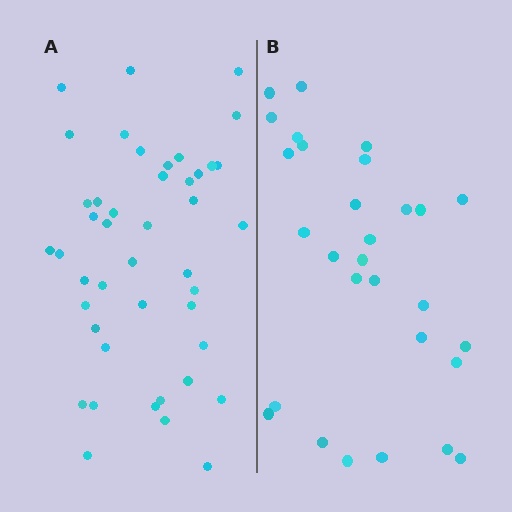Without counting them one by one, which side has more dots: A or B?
Region A (the left region) has more dots.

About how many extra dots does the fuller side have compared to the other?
Region A has approximately 15 more dots than region B.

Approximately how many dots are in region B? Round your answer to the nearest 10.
About 30 dots. (The exact count is 29, which rounds to 30.)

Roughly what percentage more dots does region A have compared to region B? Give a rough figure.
About 50% more.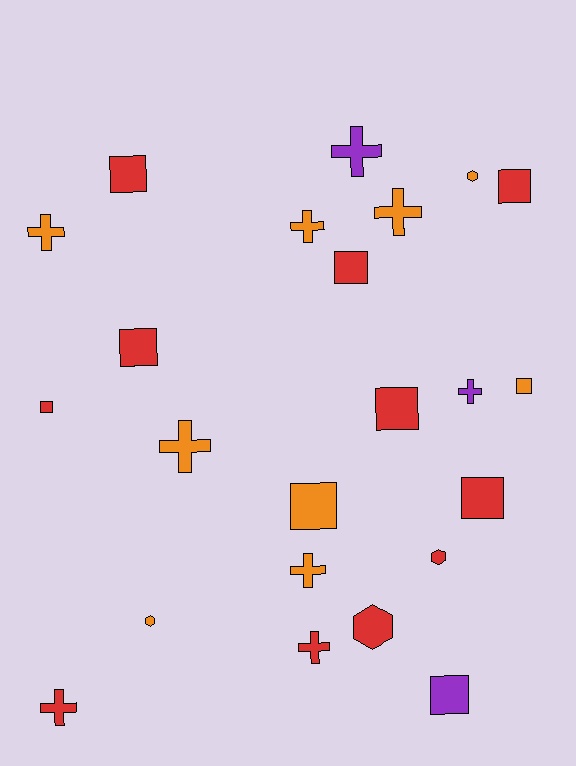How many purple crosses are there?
There are 2 purple crosses.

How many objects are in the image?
There are 23 objects.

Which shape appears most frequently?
Square, with 10 objects.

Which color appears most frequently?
Red, with 11 objects.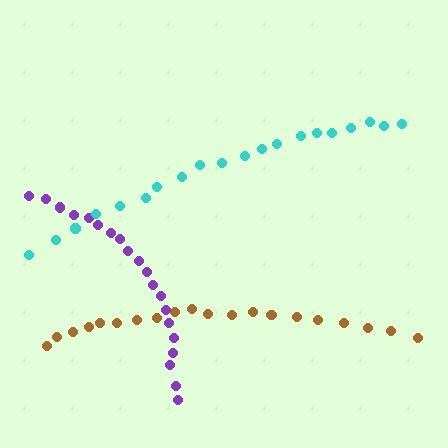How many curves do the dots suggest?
There are 3 distinct paths.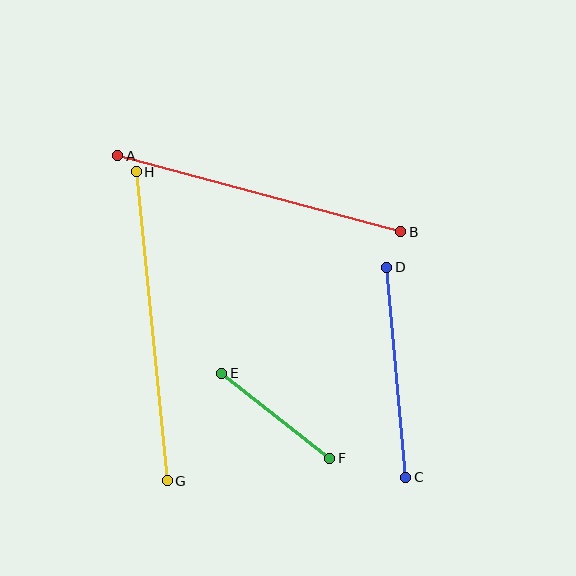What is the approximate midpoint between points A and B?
The midpoint is at approximately (259, 194) pixels.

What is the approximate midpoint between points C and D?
The midpoint is at approximately (396, 372) pixels.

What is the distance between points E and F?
The distance is approximately 138 pixels.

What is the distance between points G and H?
The distance is approximately 310 pixels.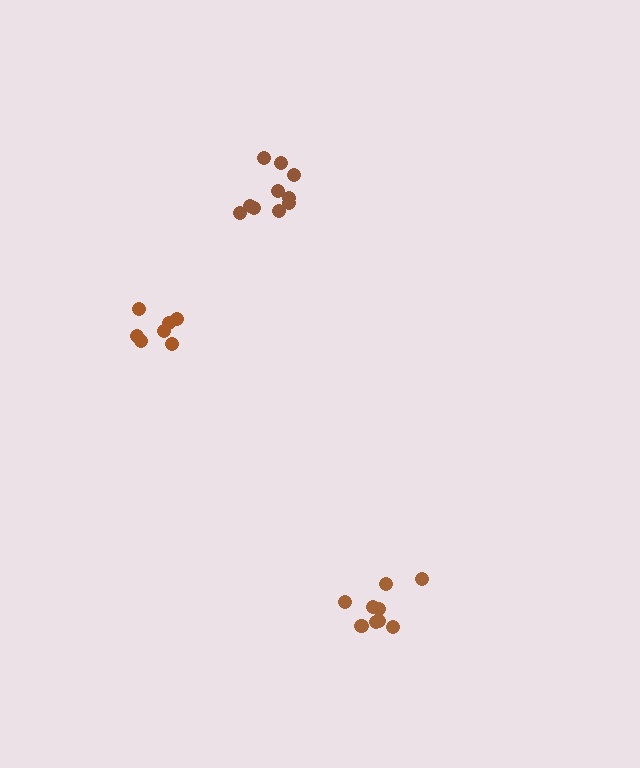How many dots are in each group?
Group 1: 9 dots, Group 2: 10 dots, Group 3: 7 dots (26 total).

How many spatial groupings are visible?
There are 3 spatial groupings.